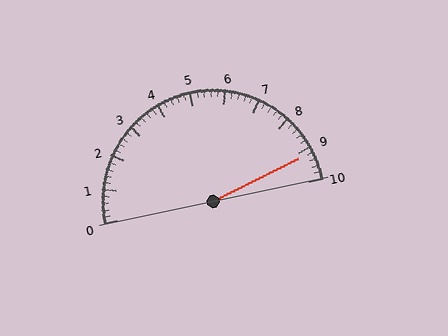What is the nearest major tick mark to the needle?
The nearest major tick mark is 9.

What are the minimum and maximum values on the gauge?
The gauge ranges from 0 to 10.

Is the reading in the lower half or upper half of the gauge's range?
The reading is in the upper half of the range (0 to 10).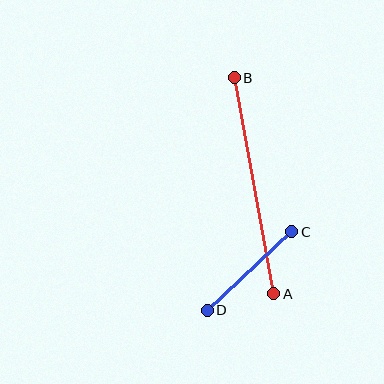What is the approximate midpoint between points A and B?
The midpoint is at approximately (254, 186) pixels.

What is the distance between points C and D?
The distance is approximately 116 pixels.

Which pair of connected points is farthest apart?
Points A and B are farthest apart.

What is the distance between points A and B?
The distance is approximately 219 pixels.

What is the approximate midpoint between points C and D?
The midpoint is at approximately (249, 271) pixels.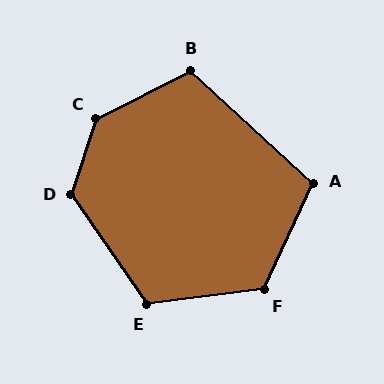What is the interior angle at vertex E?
Approximately 117 degrees (obtuse).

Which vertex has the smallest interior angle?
A, at approximately 108 degrees.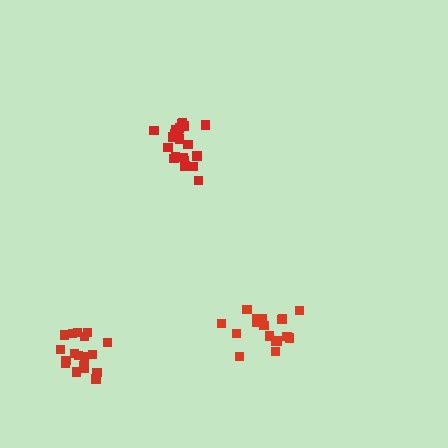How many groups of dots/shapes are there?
There are 3 groups.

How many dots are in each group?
Group 1: 21 dots, Group 2: 17 dots, Group 3: 18 dots (56 total).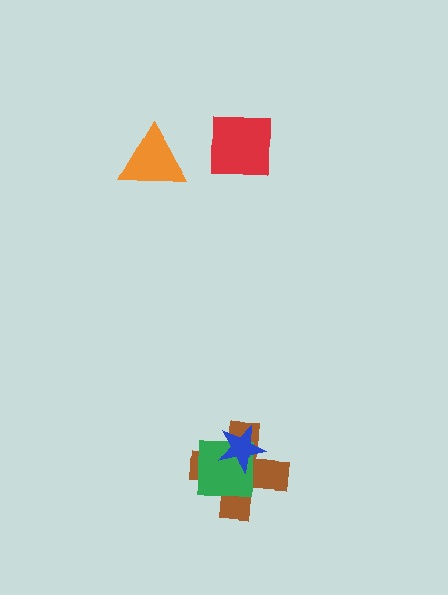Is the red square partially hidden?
No, no other shape covers it.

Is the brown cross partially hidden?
Yes, it is partially covered by another shape.